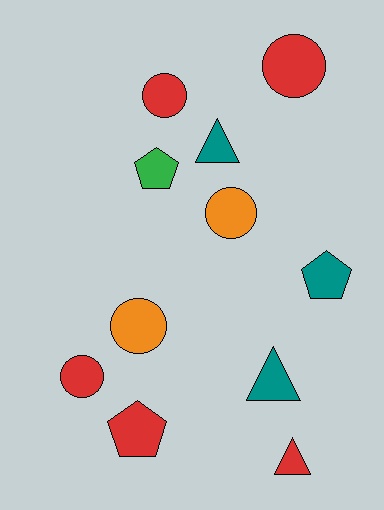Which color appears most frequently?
Red, with 5 objects.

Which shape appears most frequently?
Circle, with 5 objects.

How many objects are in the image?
There are 11 objects.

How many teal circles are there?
There are no teal circles.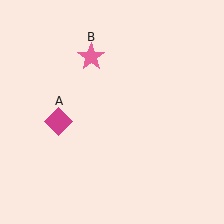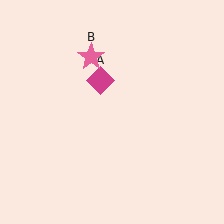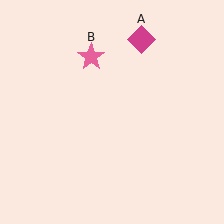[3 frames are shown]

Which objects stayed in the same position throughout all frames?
Pink star (object B) remained stationary.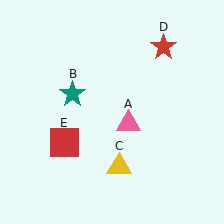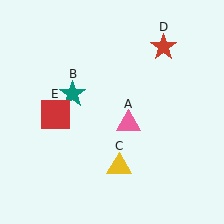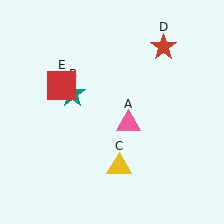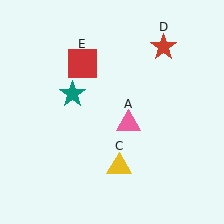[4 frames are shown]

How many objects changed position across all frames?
1 object changed position: red square (object E).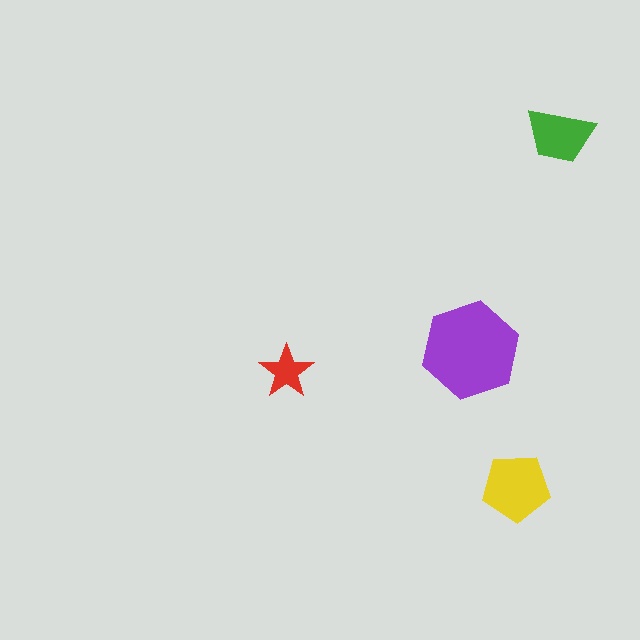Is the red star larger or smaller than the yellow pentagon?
Smaller.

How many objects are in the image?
There are 4 objects in the image.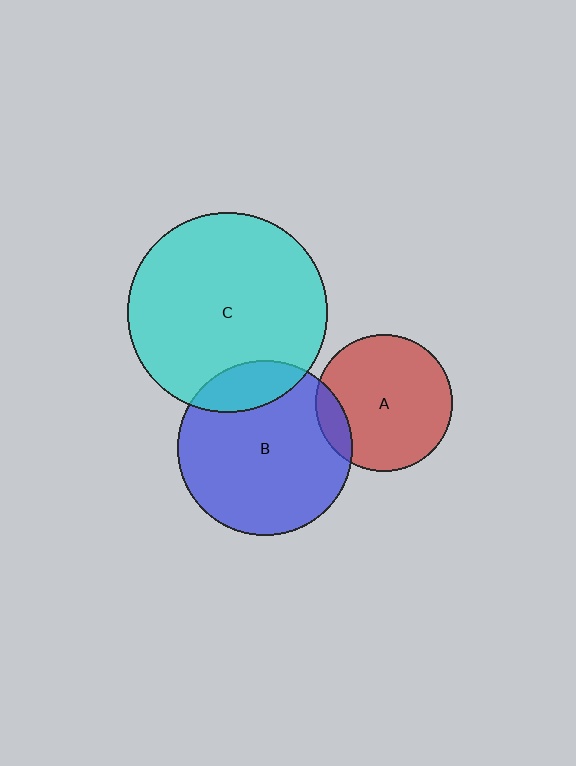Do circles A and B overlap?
Yes.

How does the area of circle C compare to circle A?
Approximately 2.1 times.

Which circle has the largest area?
Circle C (cyan).